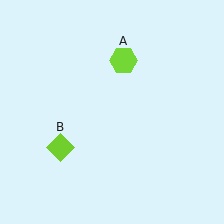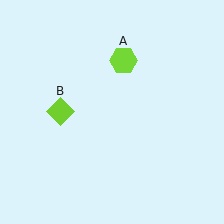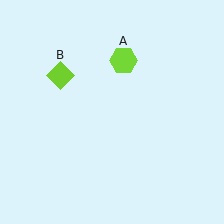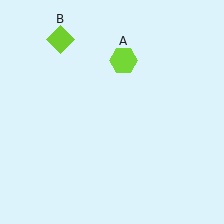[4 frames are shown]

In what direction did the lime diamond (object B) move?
The lime diamond (object B) moved up.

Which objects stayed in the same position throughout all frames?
Lime hexagon (object A) remained stationary.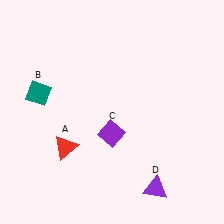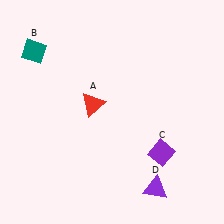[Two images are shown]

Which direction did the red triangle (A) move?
The red triangle (A) moved up.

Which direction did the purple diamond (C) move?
The purple diamond (C) moved right.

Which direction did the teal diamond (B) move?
The teal diamond (B) moved up.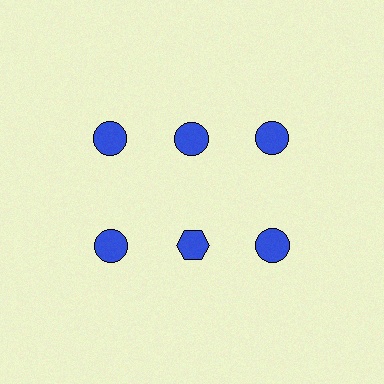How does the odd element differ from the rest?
It has a different shape: hexagon instead of circle.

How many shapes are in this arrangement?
There are 6 shapes arranged in a grid pattern.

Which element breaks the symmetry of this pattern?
The blue hexagon in the second row, second from left column breaks the symmetry. All other shapes are blue circles.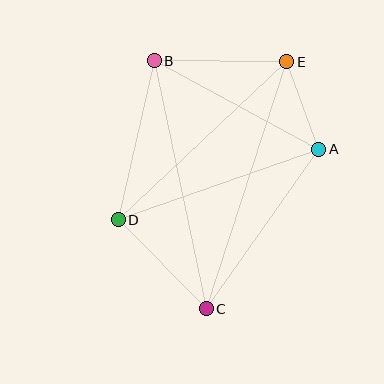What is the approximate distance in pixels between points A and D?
The distance between A and D is approximately 212 pixels.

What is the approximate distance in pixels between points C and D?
The distance between C and D is approximately 125 pixels.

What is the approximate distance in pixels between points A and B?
The distance between A and B is approximately 187 pixels.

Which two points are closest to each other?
Points A and E are closest to each other.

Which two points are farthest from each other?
Points C and E are farthest from each other.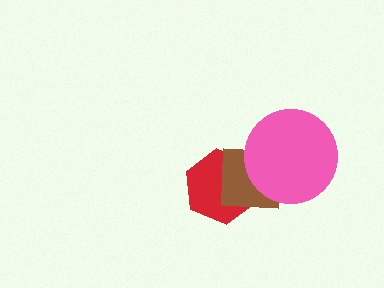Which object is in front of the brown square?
The pink circle is in front of the brown square.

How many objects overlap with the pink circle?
2 objects overlap with the pink circle.